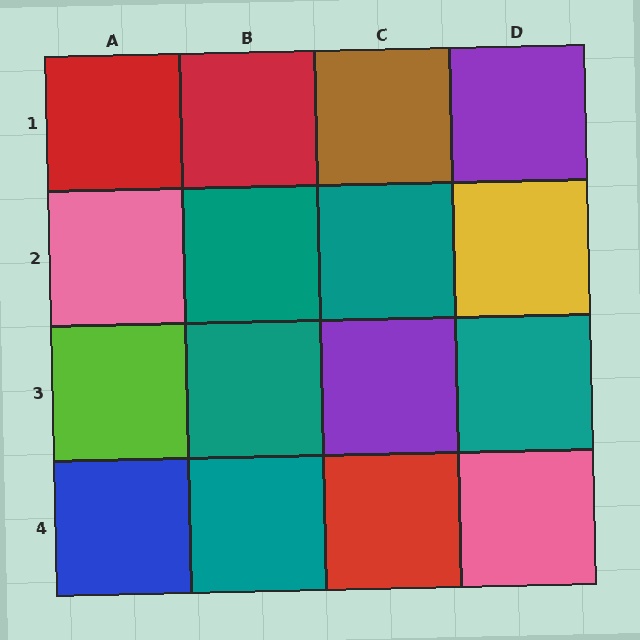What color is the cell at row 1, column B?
Red.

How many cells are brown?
1 cell is brown.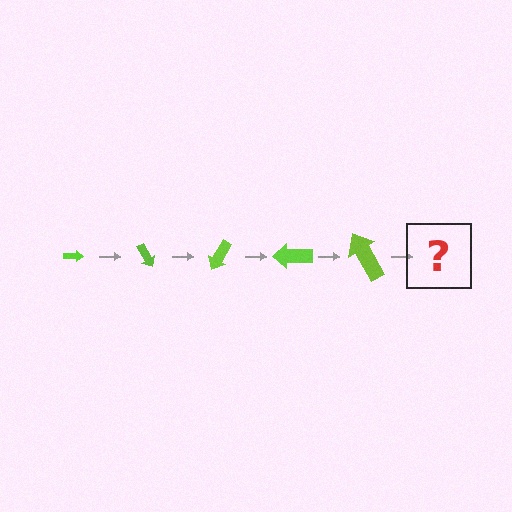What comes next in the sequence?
The next element should be an arrow, larger than the previous one and rotated 300 degrees from the start.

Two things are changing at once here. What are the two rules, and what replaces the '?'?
The two rules are that the arrow grows larger each step and it rotates 60 degrees each step. The '?' should be an arrow, larger than the previous one and rotated 300 degrees from the start.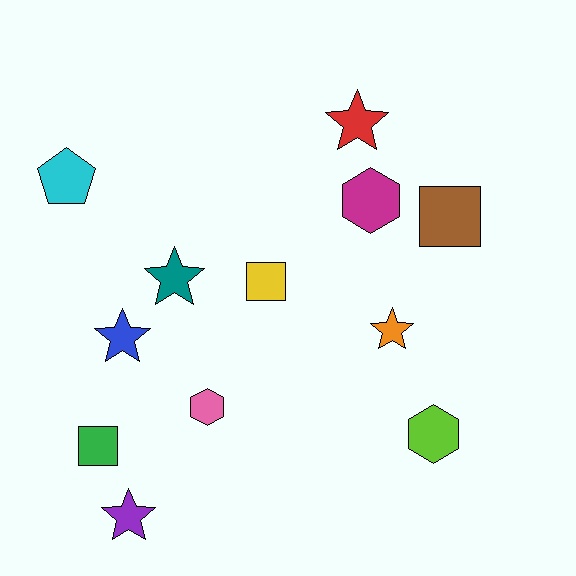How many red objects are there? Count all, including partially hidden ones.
There is 1 red object.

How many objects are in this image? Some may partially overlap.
There are 12 objects.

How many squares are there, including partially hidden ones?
There are 3 squares.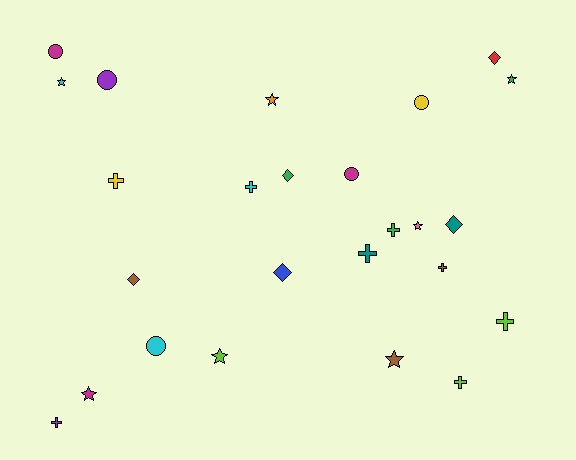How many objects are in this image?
There are 25 objects.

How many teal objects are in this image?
There are 2 teal objects.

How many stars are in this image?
There are 7 stars.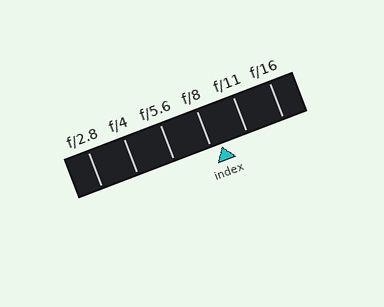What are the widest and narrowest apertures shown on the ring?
The widest aperture shown is f/2.8 and the narrowest is f/16.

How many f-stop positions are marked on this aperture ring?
There are 6 f-stop positions marked.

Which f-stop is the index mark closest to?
The index mark is closest to f/8.